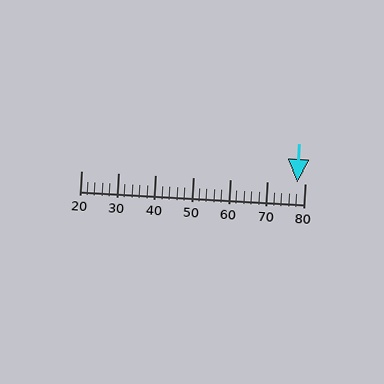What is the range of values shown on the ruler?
The ruler shows values from 20 to 80.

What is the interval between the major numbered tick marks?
The major tick marks are spaced 10 units apart.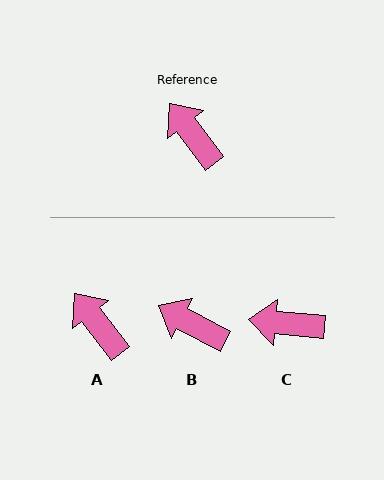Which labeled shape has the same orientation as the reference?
A.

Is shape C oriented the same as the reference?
No, it is off by about 47 degrees.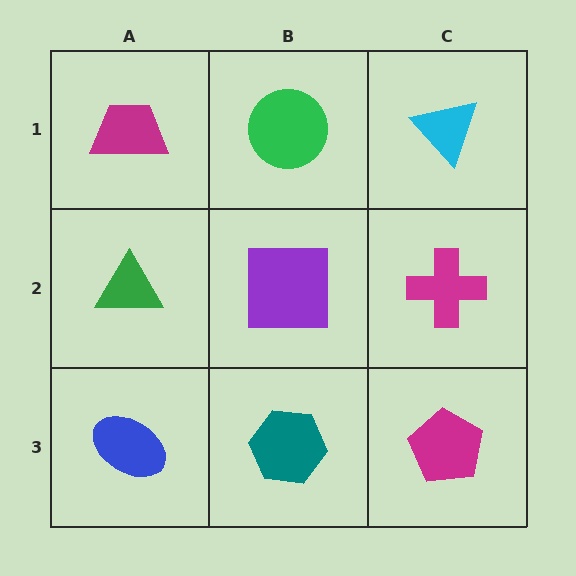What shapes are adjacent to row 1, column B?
A purple square (row 2, column B), a magenta trapezoid (row 1, column A), a cyan triangle (row 1, column C).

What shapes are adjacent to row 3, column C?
A magenta cross (row 2, column C), a teal hexagon (row 3, column B).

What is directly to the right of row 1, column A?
A green circle.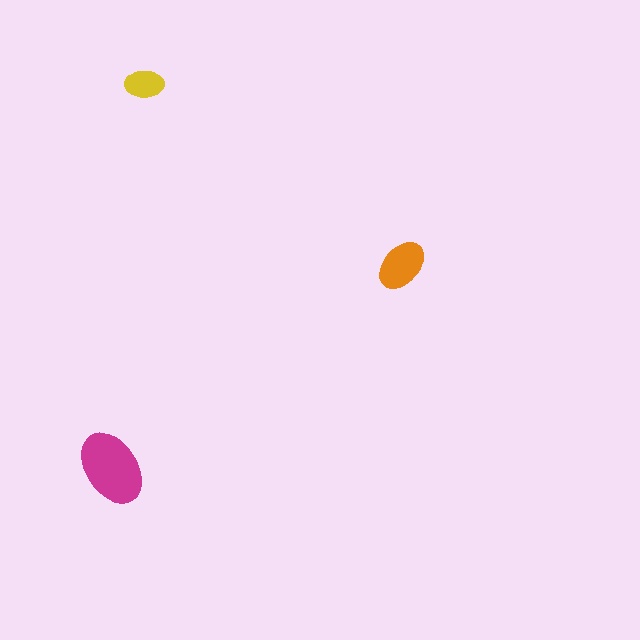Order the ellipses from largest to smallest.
the magenta one, the orange one, the yellow one.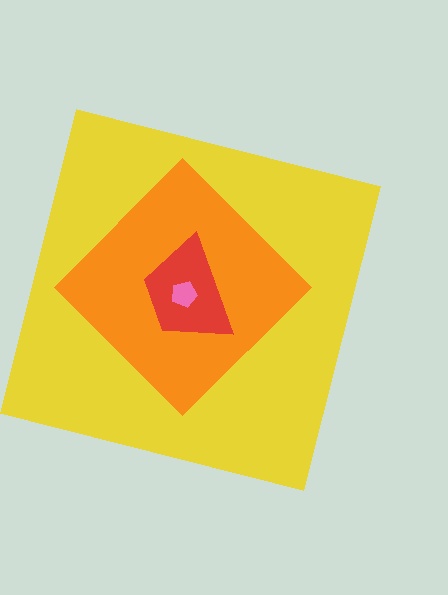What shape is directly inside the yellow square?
The orange diamond.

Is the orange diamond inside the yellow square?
Yes.